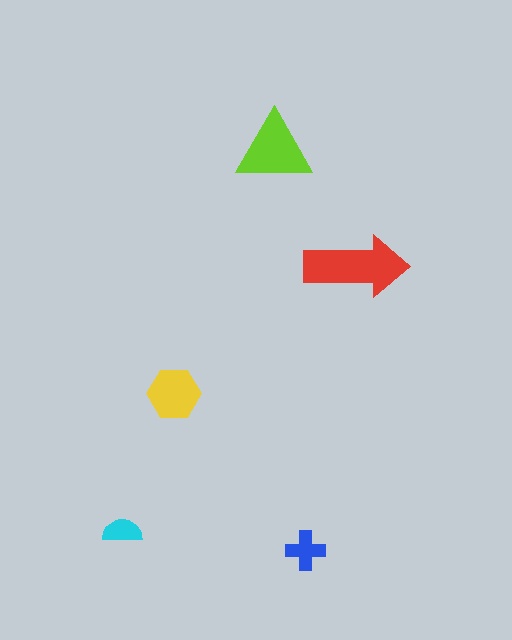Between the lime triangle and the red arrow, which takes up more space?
The red arrow.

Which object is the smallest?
The cyan semicircle.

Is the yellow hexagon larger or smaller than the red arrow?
Smaller.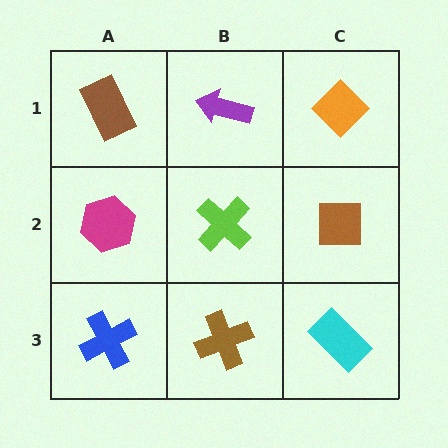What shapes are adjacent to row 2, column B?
A purple arrow (row 1, column B), a brown cross (row 3, column B), a magenta hexagon (row 2, column A), a brown square (row 2, column C).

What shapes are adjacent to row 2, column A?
A brown rectangle (row 1, column A), a blue cross (row 3, column A), a lime cross (row 2, column B).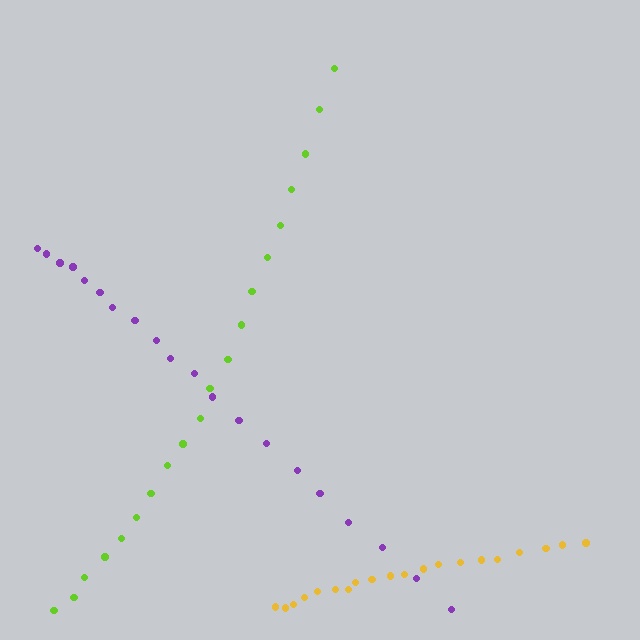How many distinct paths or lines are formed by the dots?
There are 3 distinct paths.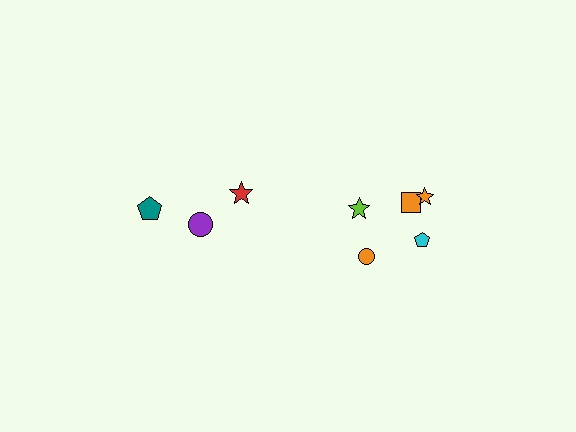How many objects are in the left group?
There are 3 objects.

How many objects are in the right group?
There are 5 objects.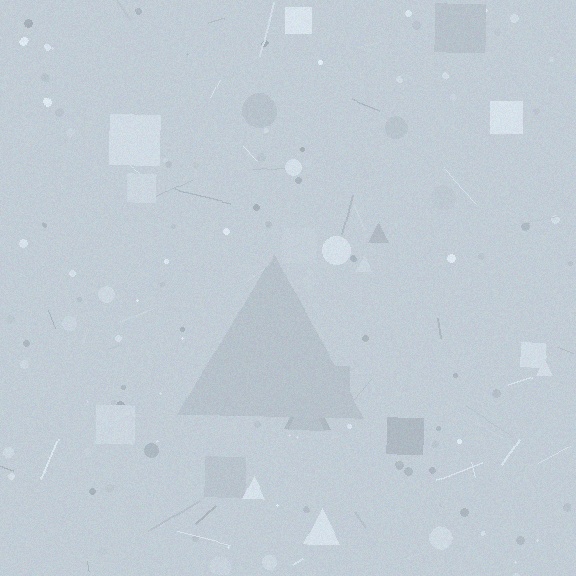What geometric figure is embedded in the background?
A triangle is embedded in the background.